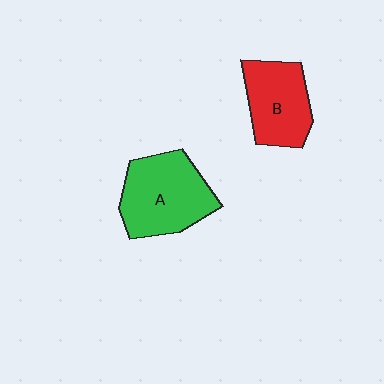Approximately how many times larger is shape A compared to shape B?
Approximately 1.3 times.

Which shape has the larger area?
Shape A (green).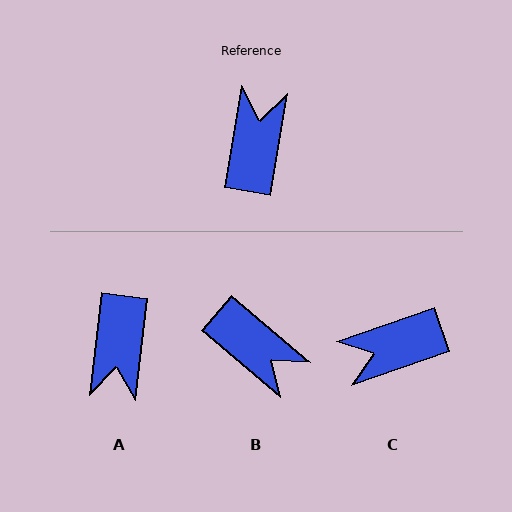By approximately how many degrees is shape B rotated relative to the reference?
Approximately 121 degrees clockwise.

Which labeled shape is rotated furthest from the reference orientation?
A, about 177 degrees away.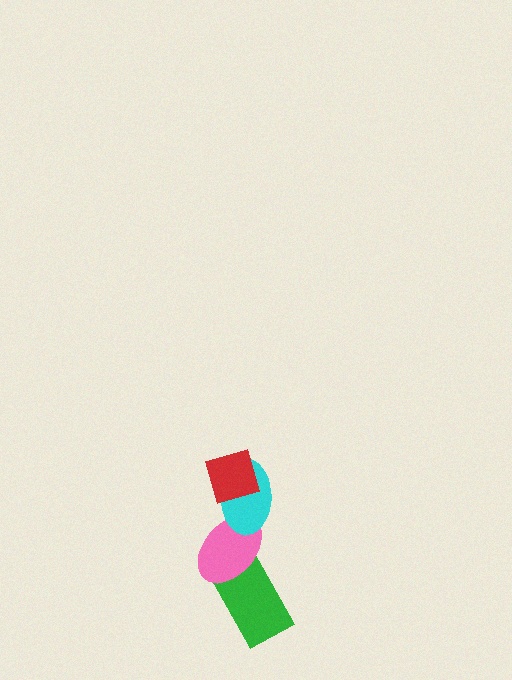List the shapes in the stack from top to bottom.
From top to bottom: the red diamond, the cyan ellipse, the pink ellipse, the green rectangle.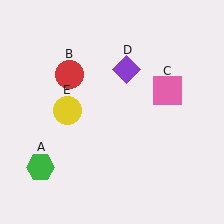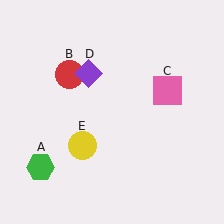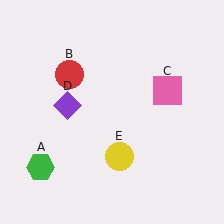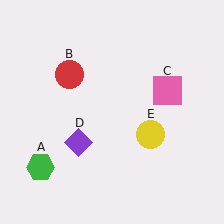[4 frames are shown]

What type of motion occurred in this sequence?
The purple diamond (object D), yellow circle (object E) rotated counterclockwise around the center of the scene.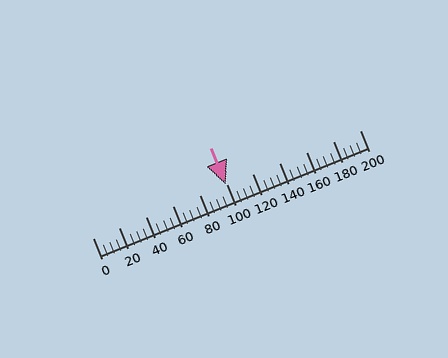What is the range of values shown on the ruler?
The ruler shows values from 0 to 200.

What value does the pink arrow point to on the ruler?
The pink arrow points to approximately 100.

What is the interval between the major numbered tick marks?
The major tick marks are spaced 20 units apart.